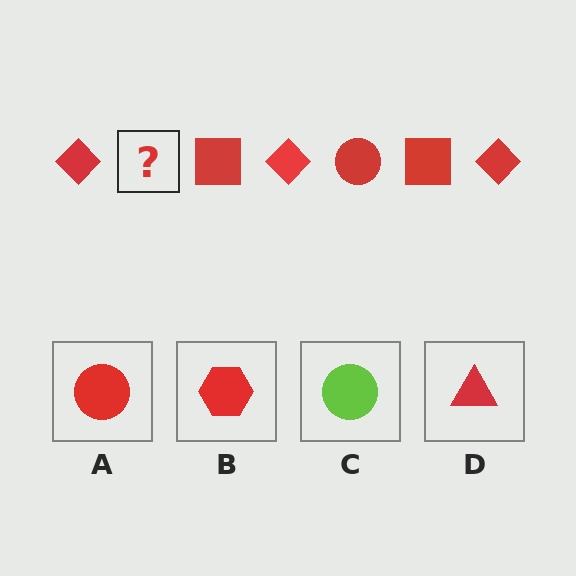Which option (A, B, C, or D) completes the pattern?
A.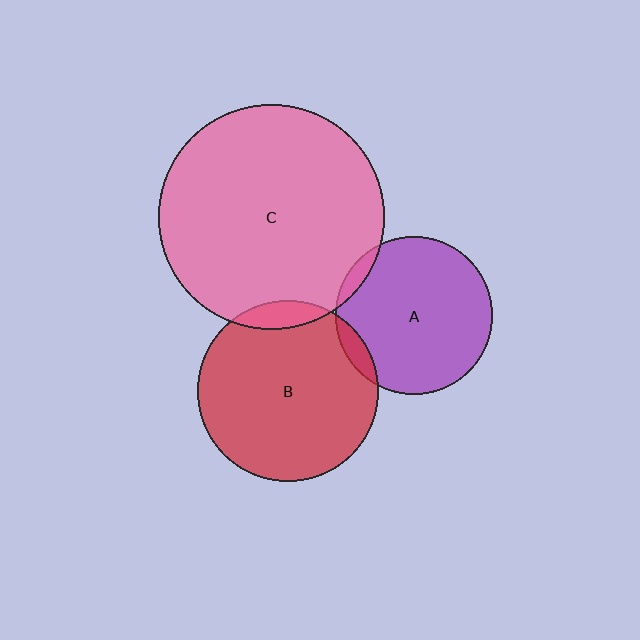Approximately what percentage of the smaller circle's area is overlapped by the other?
Approximately 5%.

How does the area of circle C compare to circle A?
Approximately 2.1 times.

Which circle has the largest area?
Circle C (pink).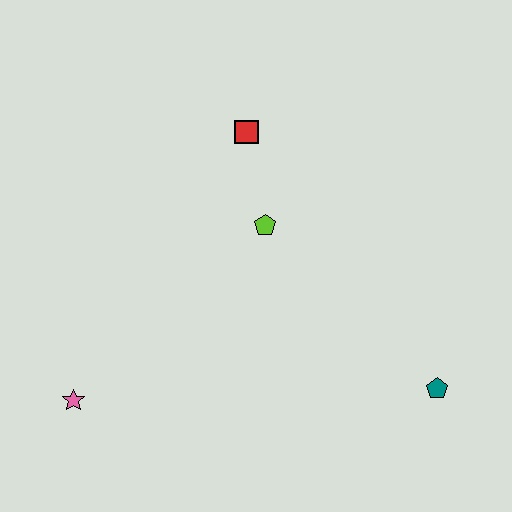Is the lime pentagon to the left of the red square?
No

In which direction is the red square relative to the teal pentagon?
The red square is above the teal pentagon.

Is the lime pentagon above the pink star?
Yes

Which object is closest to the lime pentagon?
The red square is closest to the lime pentagon.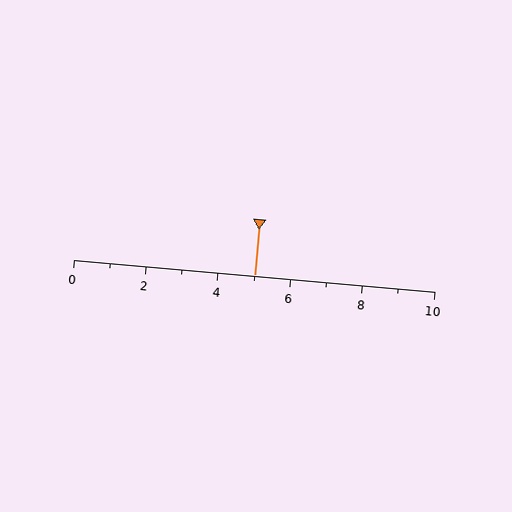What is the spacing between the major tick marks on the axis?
The major ticks are spaced 2 apart.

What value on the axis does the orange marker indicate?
The marker indicates approximately 5.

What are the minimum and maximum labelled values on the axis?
The axis runs from 0 to 10.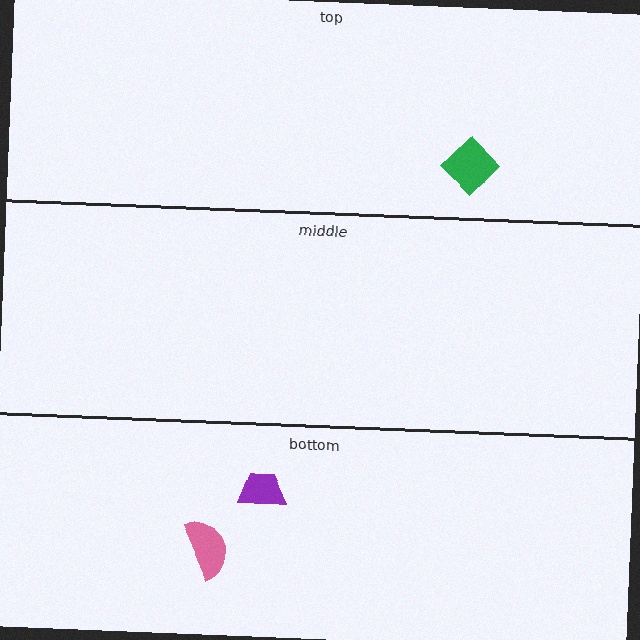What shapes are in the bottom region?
The purple trapezoid, the pink semicircle.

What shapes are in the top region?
The green diamond.